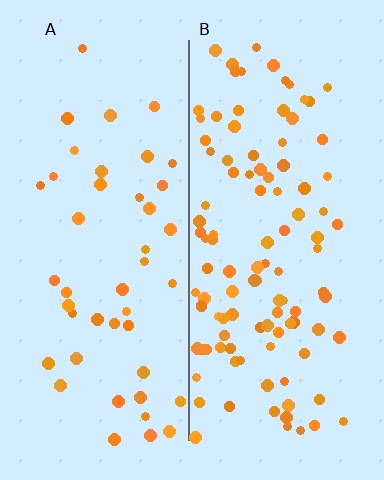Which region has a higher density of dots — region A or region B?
B (the right).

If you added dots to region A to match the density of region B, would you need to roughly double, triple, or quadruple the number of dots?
Approximately double.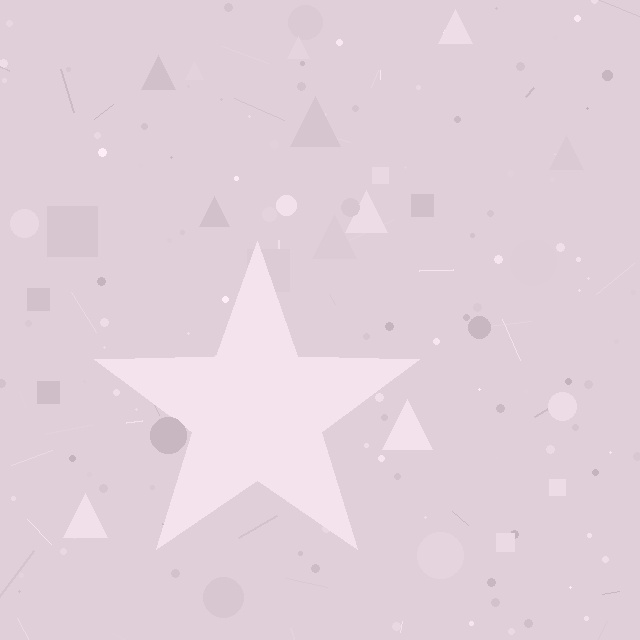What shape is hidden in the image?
A star is hidden in the image.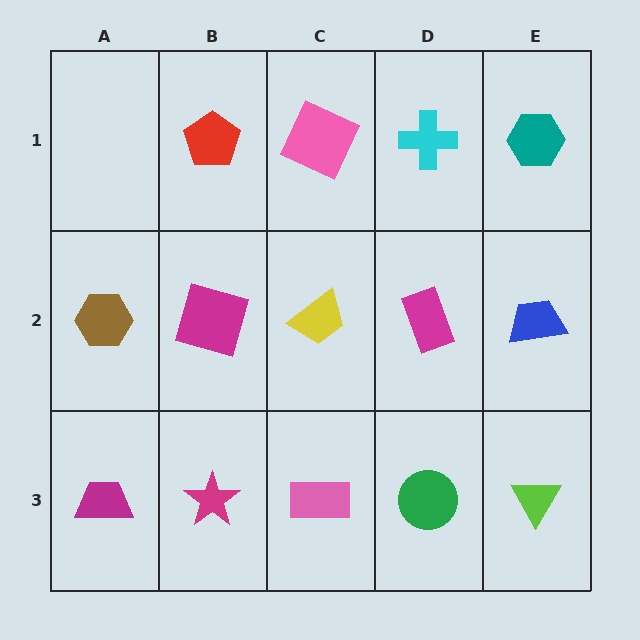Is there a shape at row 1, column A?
No, that cell is empty.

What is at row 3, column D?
A green circle.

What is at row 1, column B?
A red pentagon.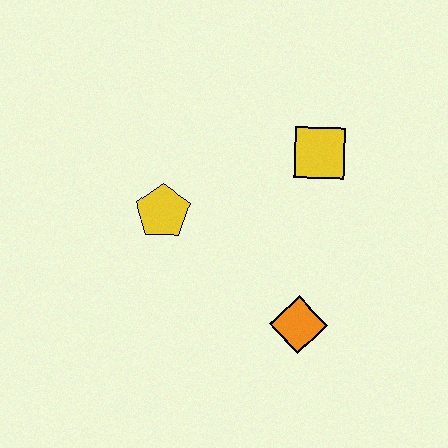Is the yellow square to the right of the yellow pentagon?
Yes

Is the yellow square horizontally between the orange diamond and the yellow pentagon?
No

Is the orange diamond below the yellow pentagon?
Yes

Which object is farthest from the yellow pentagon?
The orange diamond is farthest from the yellow pentagon.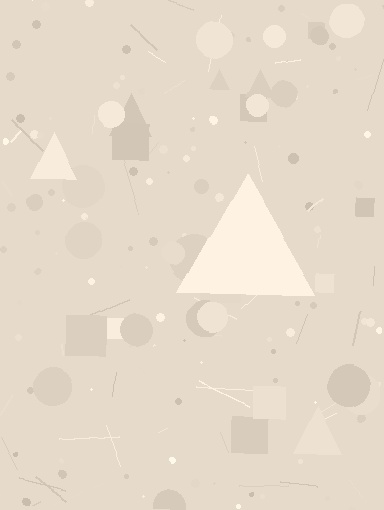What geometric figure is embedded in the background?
A triangle is embedded in the background.